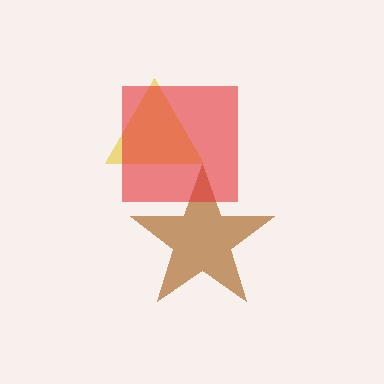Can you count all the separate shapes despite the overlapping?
Yes, there are 3 separate shapes.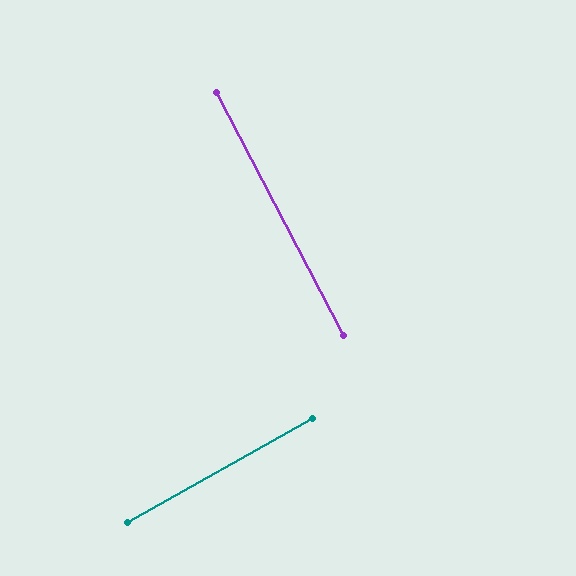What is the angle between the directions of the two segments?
Approximately 88 degrees.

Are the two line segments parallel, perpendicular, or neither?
Perpendicular — they meet at approximately 88°.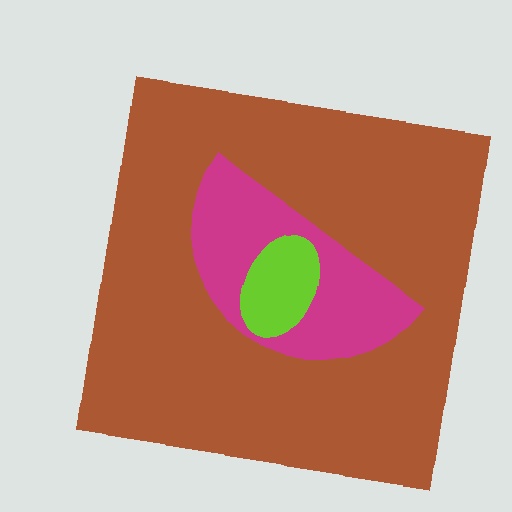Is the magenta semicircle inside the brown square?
Yes.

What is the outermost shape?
The brown square.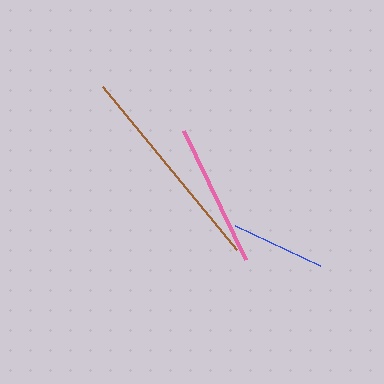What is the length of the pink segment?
The pink segment is approximately 143 pixels long.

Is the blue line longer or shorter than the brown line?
The brown line is longer than the blue line.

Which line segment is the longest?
The brown line is the longest at approximately 210 pixels.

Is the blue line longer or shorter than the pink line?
The pink line is longer than the blue line.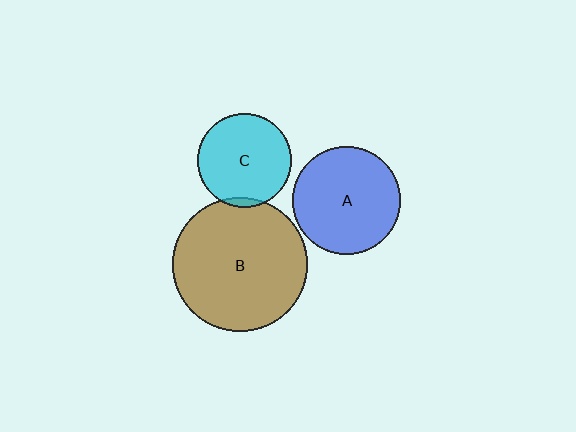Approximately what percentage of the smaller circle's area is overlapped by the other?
Approximately 5%.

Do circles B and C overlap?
Yes.